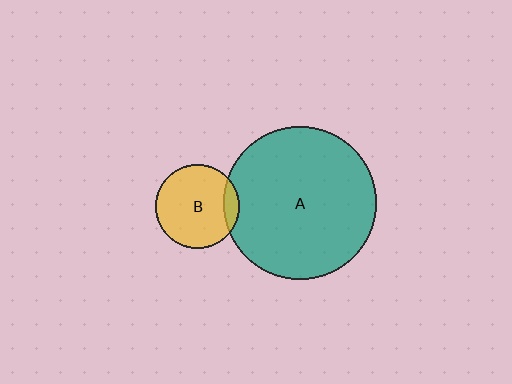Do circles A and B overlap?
Yes.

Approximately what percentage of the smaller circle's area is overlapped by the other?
Approximately 10%.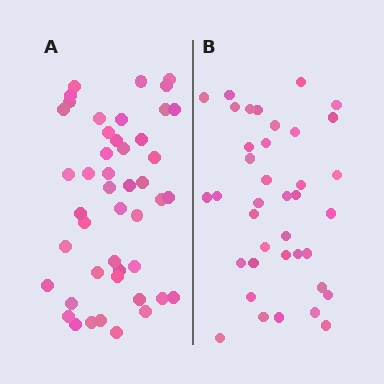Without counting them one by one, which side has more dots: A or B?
Region A (the left region) has more dots.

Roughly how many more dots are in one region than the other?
Region A has roughly 8 or so more dots than region B.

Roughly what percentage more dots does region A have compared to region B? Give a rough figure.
About 20% more.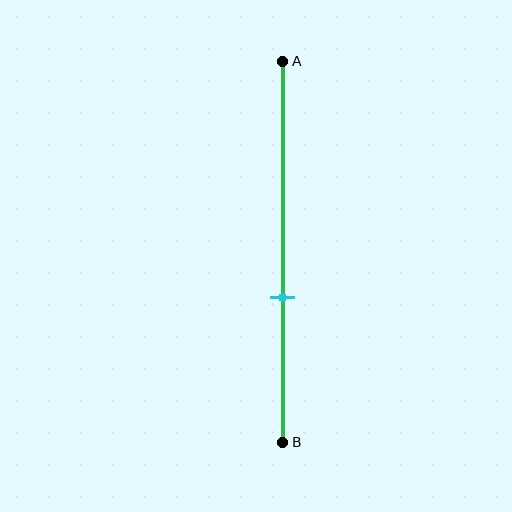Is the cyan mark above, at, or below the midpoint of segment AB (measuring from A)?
The cyan mark is below the midpoint of segment AB.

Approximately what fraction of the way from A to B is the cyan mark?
The cyan mark is approximately 60% of the way from A to B.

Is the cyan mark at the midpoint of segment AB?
No, the mark is at about 60% from A, not at the 50% midpoint.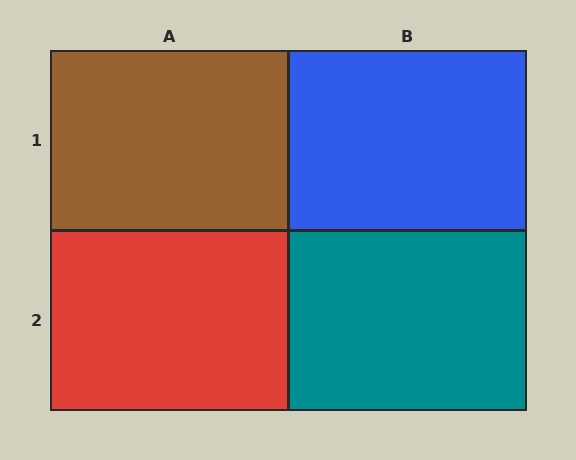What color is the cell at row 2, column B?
Teal.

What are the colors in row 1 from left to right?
Brown, blue.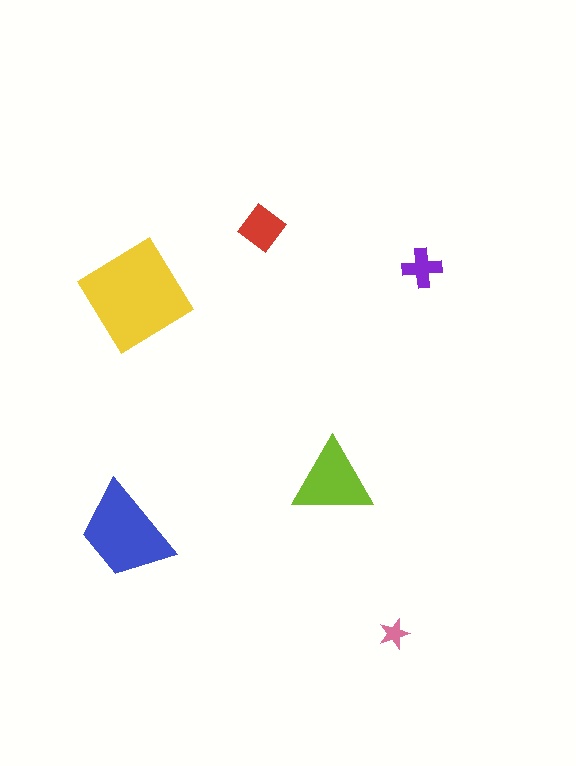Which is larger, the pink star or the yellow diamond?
The yellow diamond.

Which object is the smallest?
The pink star.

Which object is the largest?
The yellow diamond.